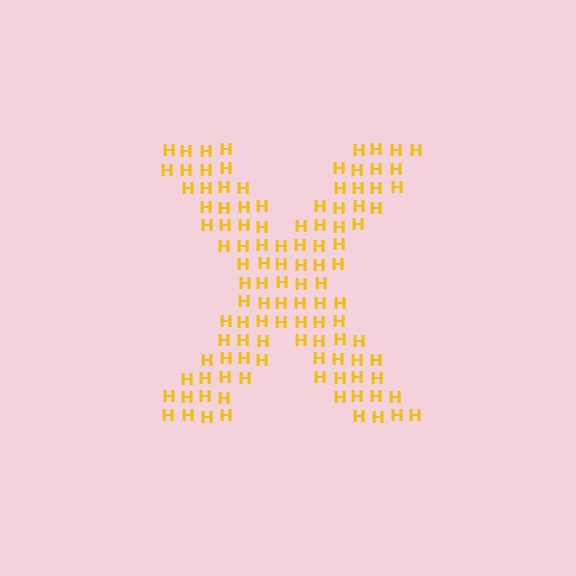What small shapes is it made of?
It is made of small letter H's.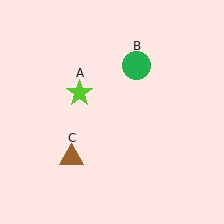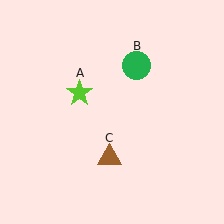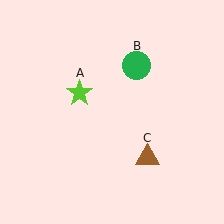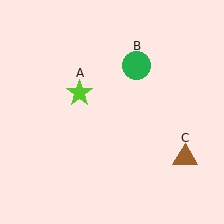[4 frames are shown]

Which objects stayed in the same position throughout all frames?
Lime star (object A) and green circle (object B) remained stationary.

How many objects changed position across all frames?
1 object changed position: brown triangle (object C).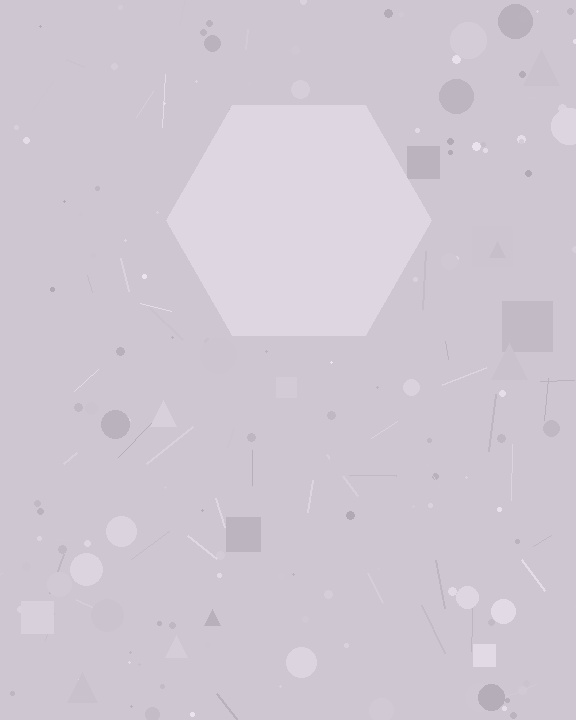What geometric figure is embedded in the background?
A hexagon is embedded in the background.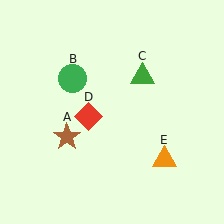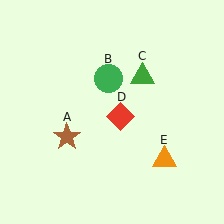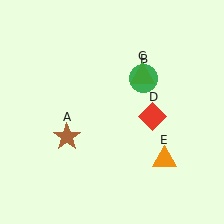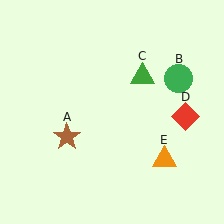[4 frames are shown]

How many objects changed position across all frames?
2 objects changed position: green circle (object B), red diamond (object D).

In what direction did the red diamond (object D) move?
The red diamond (object D) moved right.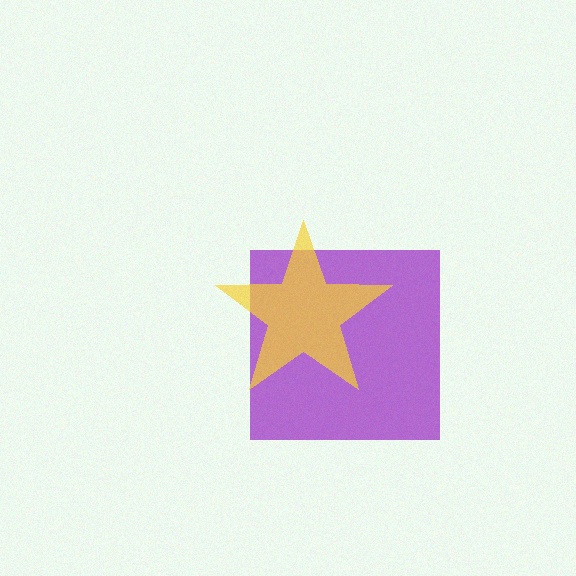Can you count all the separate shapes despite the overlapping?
Yes, there are 2 separate shapes.